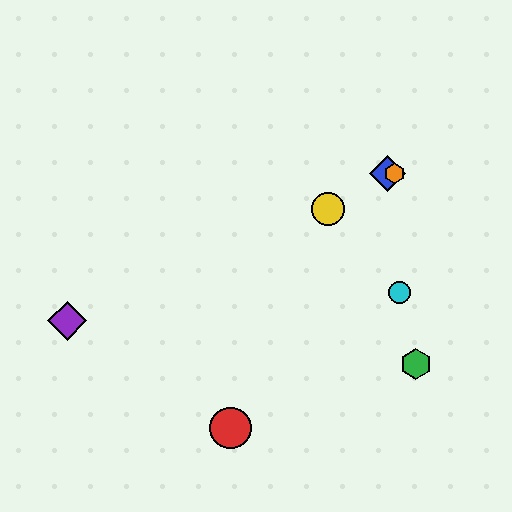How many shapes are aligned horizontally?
2 shapes (the blue diamond, the orange hexagon) are aligned horizontally.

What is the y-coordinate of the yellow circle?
The yellow circle is at y≈209.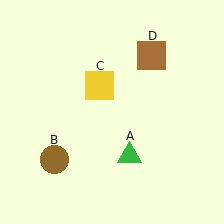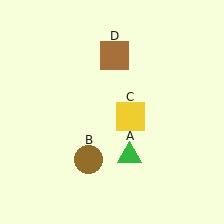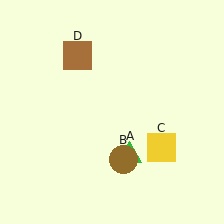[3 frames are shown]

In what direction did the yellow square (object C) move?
The yellow square (object C) moved down and to the right.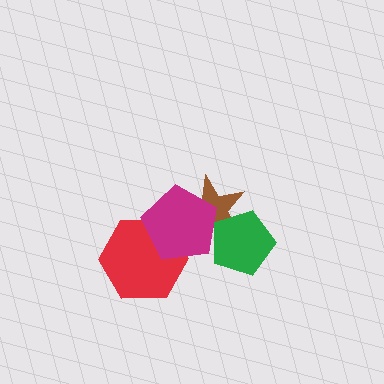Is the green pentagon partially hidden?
Yes, it is partially covered by another shape.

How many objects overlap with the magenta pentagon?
3 objects overlap with the magenta pentagon.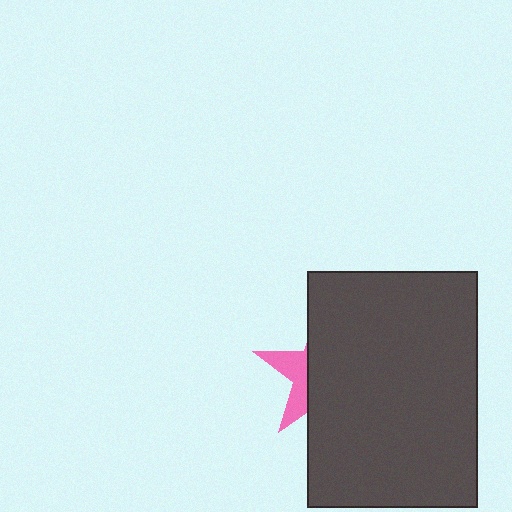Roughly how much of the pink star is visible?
A small part of it is visible (roughly 31%).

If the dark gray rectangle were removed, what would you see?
You would see the complete pink star.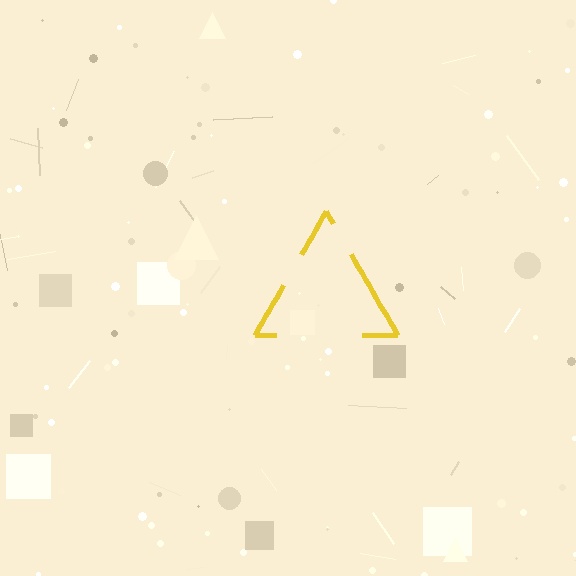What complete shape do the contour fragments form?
The contour fragments form a triangle.